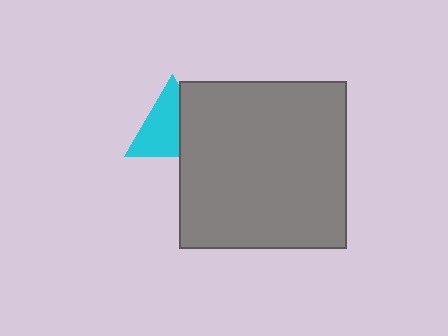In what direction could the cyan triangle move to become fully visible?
The cyan triangle could move left. That would shift it out from behind the gray square entirely.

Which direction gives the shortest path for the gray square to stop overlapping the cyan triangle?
Moving right gives the shortest separation.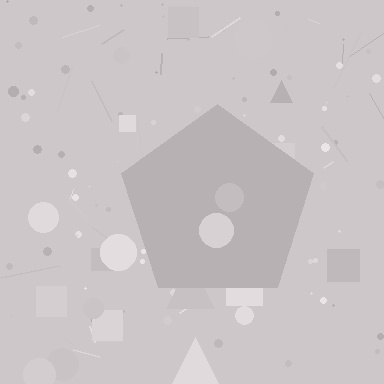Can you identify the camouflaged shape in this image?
The camouflaged shape is a pentagon.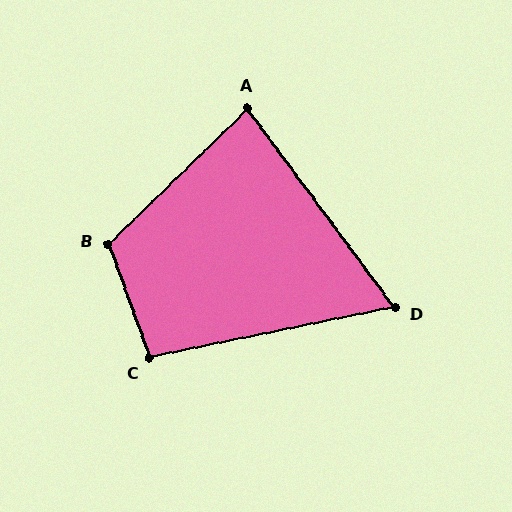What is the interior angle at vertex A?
Approximately 82 degrees (acute).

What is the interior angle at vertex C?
Approximately 98 degrees (obtuse).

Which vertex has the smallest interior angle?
D, at approximately 65 degrees.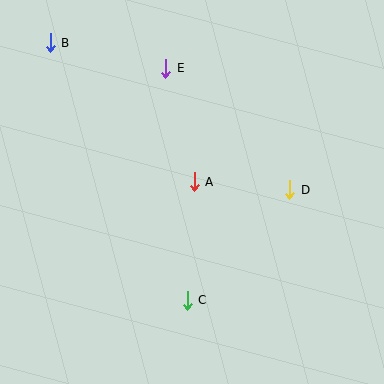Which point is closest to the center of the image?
Point A at (194, 182) is closest to the center.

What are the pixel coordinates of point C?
Point C is at (187, 300).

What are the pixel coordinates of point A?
Point A is at (194, 182).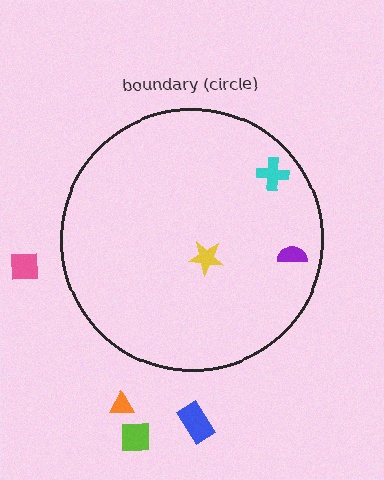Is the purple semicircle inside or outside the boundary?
Inside.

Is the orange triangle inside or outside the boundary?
Outside.